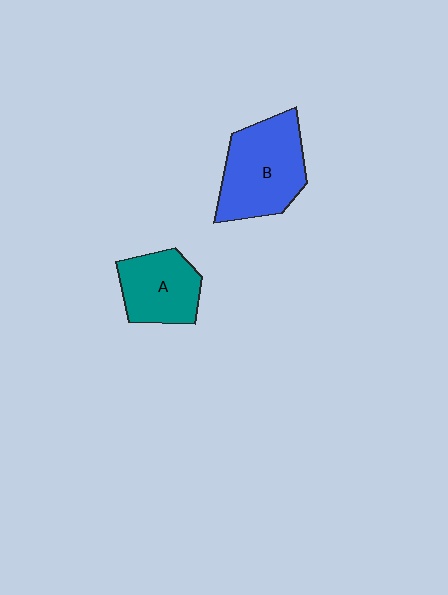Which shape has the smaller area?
Shape A (teal).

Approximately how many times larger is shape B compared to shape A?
Approximately 1.4 times.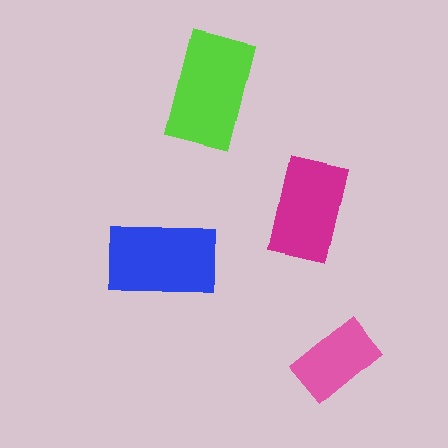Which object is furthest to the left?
The blue rectangle is leftmost.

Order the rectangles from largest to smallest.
the lime one, the blue one, the magenta one, the pink one.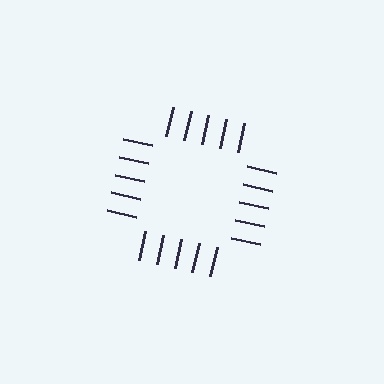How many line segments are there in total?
20 — 5 along each of the 4 edges.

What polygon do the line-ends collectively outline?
An illusory square — the line segments terminate on its edges but no continuous stroke is drawn.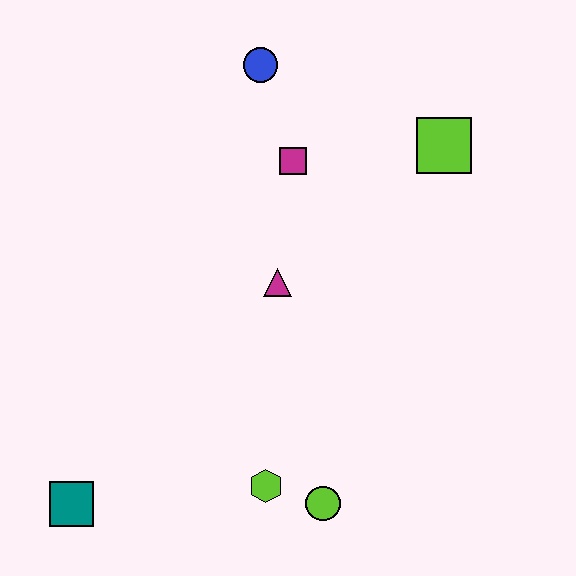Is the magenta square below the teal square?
No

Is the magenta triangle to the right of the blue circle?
Yes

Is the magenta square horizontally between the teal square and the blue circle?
No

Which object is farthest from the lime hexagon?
The blue circle is farthest from the lime hexagon.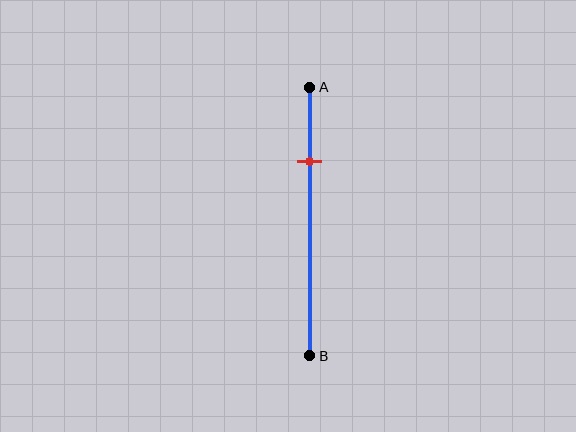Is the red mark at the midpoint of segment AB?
No, the mark is at about 30% from A, not at the 50% midpoint.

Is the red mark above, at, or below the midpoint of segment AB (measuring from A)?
The red mark is above the midpoint of segment AB.